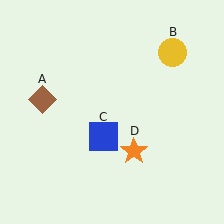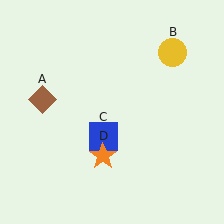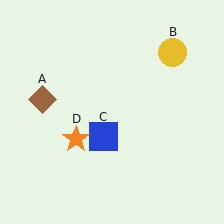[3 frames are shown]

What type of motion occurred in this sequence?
The orange star (object D) rotated clockwise around the center of the scene.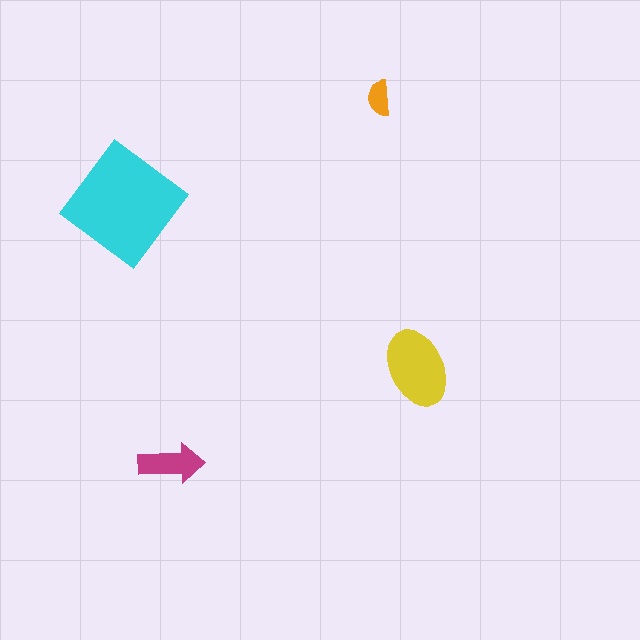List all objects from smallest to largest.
The orange semicircle, the magenta arrow, the yellow ellipse, the cyan diamond.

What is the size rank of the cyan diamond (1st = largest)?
1st.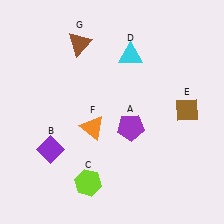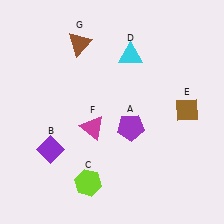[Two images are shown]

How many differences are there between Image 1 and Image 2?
There is 1 difference between the two images.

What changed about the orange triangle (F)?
In Image 1, F is orange. In Image 2, it changed to magenta.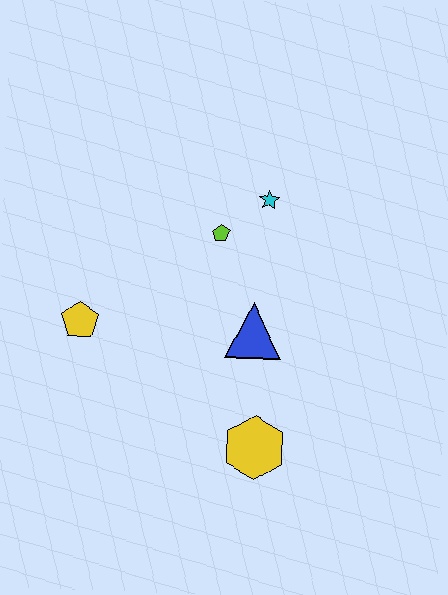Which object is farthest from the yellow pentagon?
The cyan star is farthest from the yellow pentagon.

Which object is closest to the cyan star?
The lime pentagon is closest to the cyan star.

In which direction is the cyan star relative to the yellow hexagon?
The cyan star is above the yellow hexagon.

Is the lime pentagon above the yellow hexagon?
Yes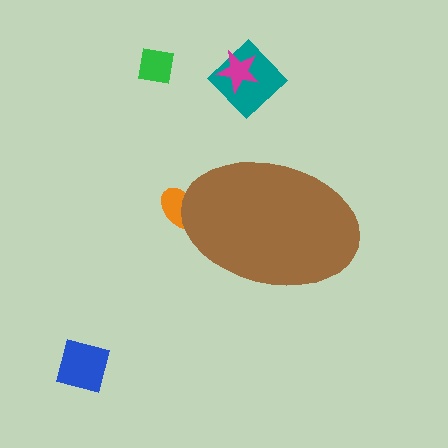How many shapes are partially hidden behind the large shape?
1 shape is partially hidden.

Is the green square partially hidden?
No, the green square is fully visible.